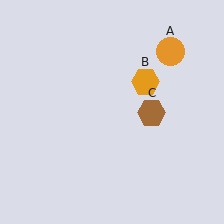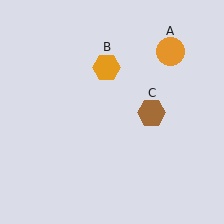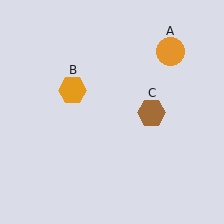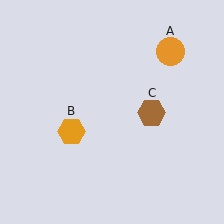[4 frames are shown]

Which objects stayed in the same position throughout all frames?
Orange circle (object A) and brown hexagon (object C) remained stationary.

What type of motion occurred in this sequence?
The orange hexagon (object B) rotated counterclockwise around the center of the scene.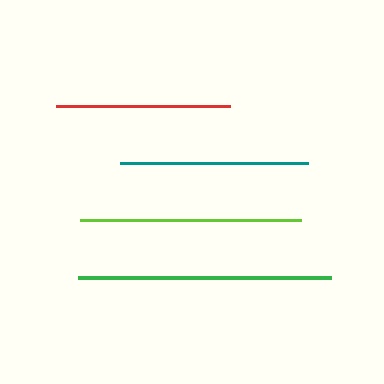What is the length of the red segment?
The red segment is approximately 174 pixels long.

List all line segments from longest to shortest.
From longest to shortest: green, lime, teal, red.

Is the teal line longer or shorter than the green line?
The green line is longer than the teal line.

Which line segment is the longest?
The green line is the longest at approximately 253 pixels.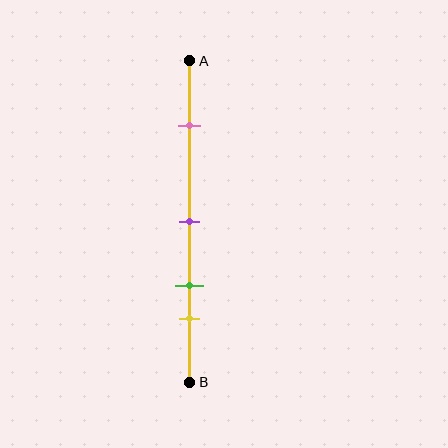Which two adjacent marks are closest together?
The green and yellow marks are the closest adjacent pair.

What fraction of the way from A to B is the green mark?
The green mark is approximately 70% (0.7) of the way from A to B.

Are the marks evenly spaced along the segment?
No, the marks are not evenly spaced.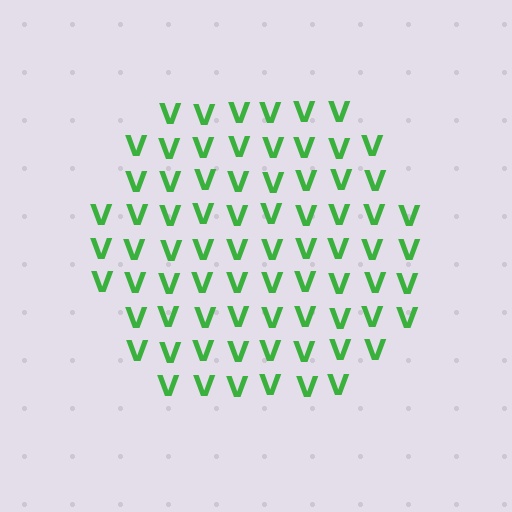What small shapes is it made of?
It is made of small letter V's.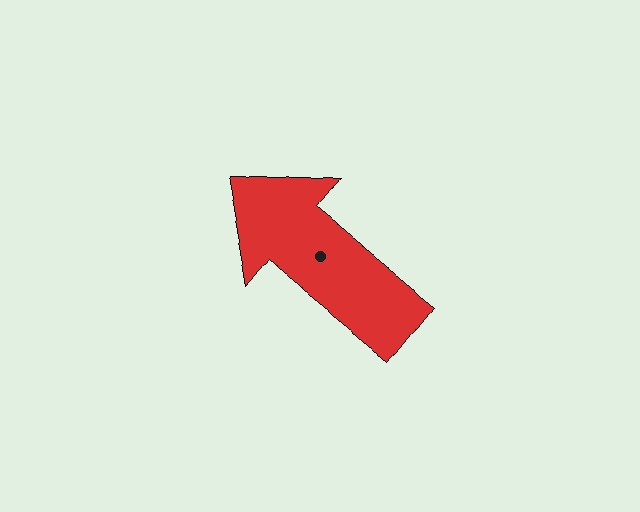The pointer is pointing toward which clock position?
Roughly 10 o'clock.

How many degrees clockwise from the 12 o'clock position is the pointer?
Approximately 309 degrees.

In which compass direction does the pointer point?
Northwest.